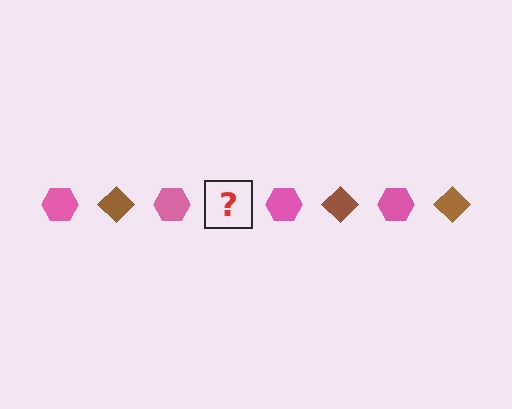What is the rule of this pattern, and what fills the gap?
The rule is that the pattern alternates between pink hexagon and brown diamond. The gap should be filled with a brown diamond.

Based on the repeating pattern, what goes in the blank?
The blank should be a brown diamond.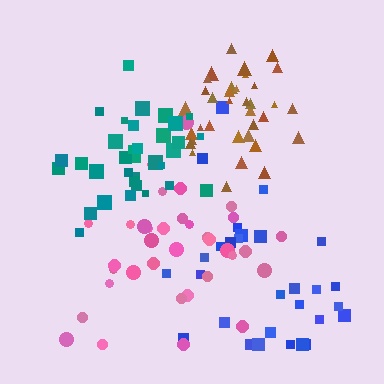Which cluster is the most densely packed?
Brown.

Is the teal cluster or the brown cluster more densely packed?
Brown.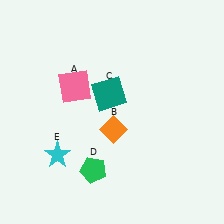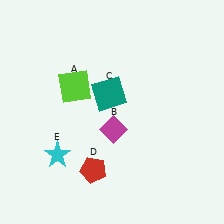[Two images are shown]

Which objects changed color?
A changed from pink to lime. B changed from orange to magenta. D changed from green to red.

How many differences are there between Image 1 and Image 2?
There are 3 differences between the two images.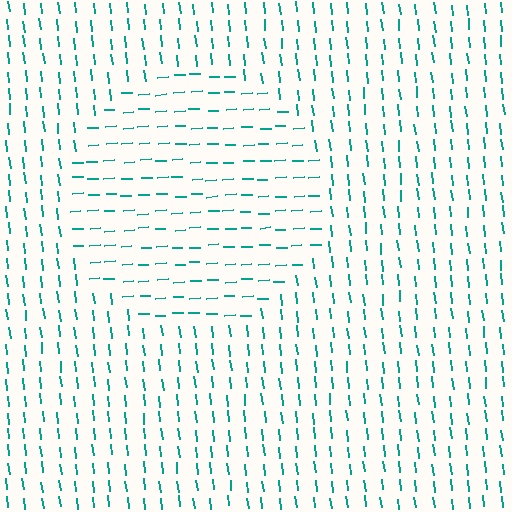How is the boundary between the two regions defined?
The boundary is defined purely by a change in line orientation (approximately 87 degrees difference). All lines are the same color and thickness.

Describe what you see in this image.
The image is filled with small teal line segments. A circle region in the image has lines oriented differently from the surrounding lines, creating a visible texture boundary.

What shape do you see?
I see a circle.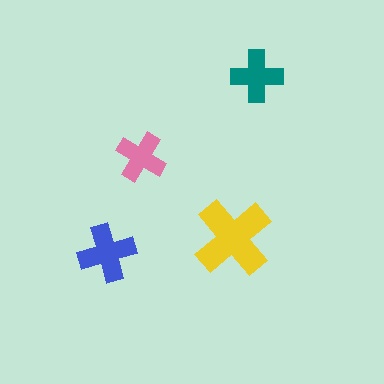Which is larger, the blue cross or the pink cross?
The blue one.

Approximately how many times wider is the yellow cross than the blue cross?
About 1.5 times wider.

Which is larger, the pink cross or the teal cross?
The teal one.